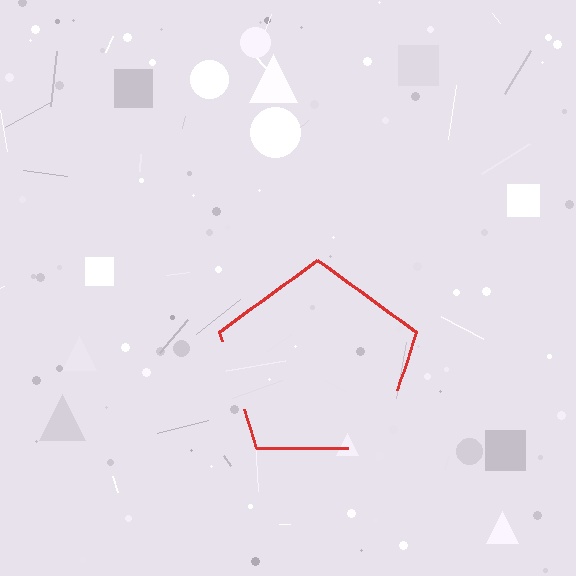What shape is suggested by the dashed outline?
The dashed outline suggests a pentagon.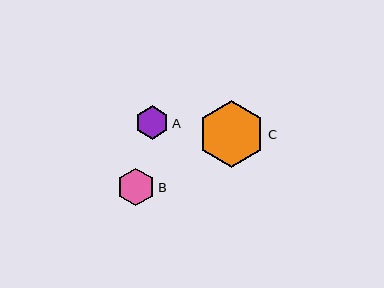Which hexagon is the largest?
Hexagon C is the largest with a size of approximately 67 pixels.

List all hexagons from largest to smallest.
From largest to smallest: C, B, A.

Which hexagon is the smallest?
Hexagon A is the smallest with a size of approximately 33 pixels.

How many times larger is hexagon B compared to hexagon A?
Hexagon B is approximately 1.1 times the size of hexagon A.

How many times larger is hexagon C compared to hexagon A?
Hexagon C is approximately 2.0 times the size of hexagon A.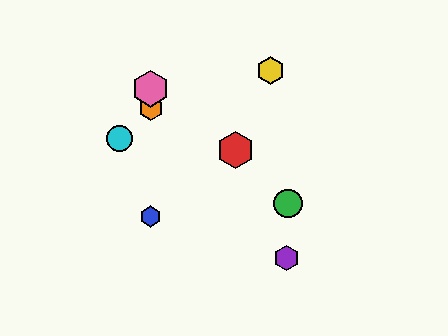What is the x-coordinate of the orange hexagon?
The orange hexagon is at x≈151.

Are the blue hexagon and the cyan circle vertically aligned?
No, the blue hexagon is at x≈151 and the cyan circle is at x≈119.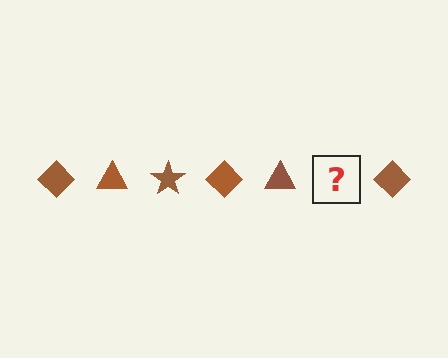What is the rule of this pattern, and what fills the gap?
The rule is that the pattern cycles through diamond, triangle, star shapes in brown. The gap should be filled with a brown star.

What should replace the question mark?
The question mark should be replaced with a brown star.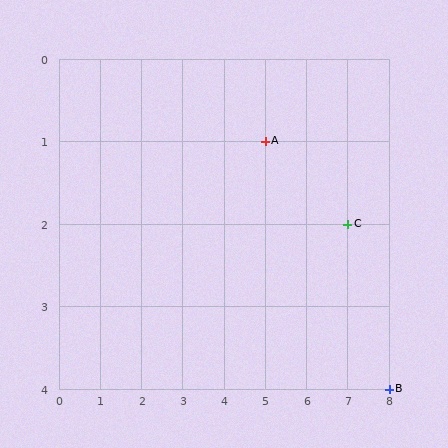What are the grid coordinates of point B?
Point B is at grid coordinates (8, 4).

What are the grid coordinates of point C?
Point C is at grid coordinates (7, 2).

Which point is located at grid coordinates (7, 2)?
Point C is at (7, 2).